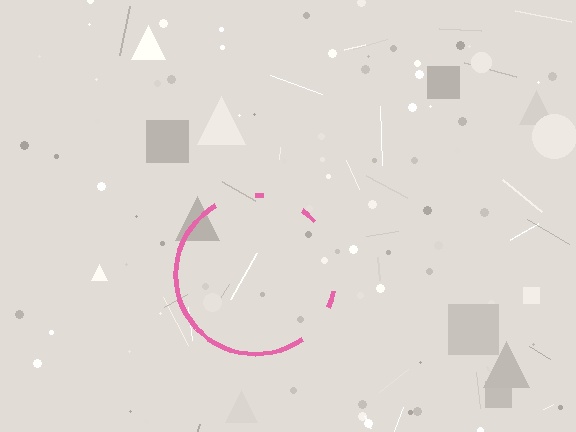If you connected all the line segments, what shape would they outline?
They would outline a circle.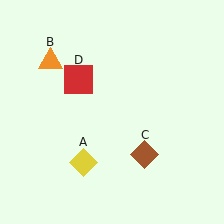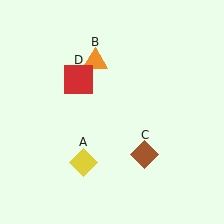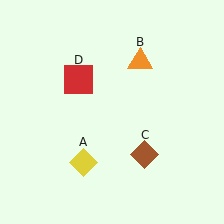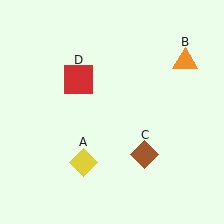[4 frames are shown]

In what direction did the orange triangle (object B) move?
The orange triangle (object B) moved right.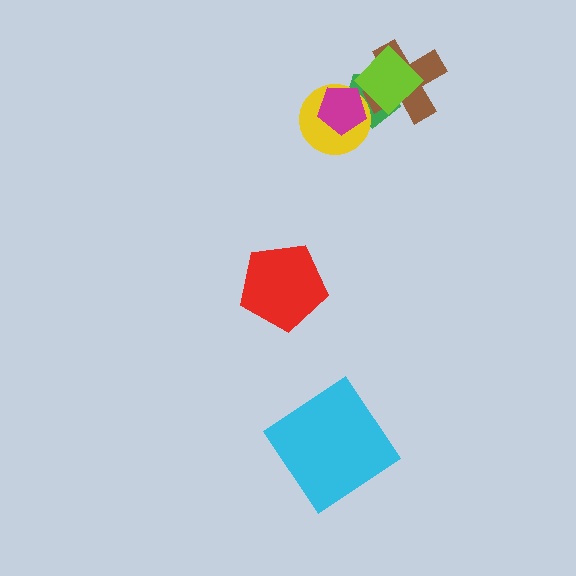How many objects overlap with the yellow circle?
2 objects overlap with the yellow circle.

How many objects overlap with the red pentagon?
0 objects overlap with the red pentagon.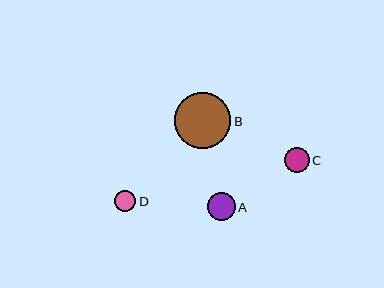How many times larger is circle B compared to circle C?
Circle B is approximately 2.2 times the size of circle C.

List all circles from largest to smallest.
From largest to smallest: B, A, C, D.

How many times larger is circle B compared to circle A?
Circle B is approximately 2.0 times the size of circle A.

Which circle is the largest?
Circle B is the largest with a size of approximately 56 pixels.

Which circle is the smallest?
Circle D is the smallest with a size of approximately 21 pixels.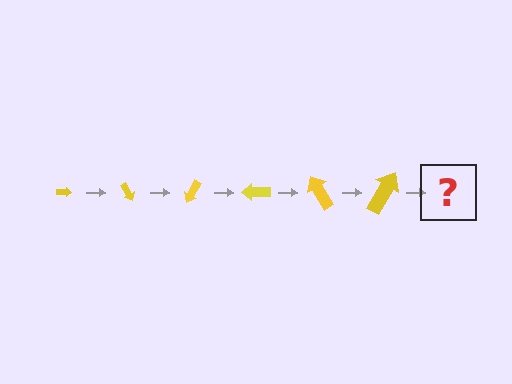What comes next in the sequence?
The next element should be an arrow, larger than the previous one and rotated 360 degrees from the start.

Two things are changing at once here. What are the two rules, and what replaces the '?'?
The two rules are that the arrow grows larger each step and it rotates 60 degrees each step. The '?' should be an arrow, larger than the previous one and rotated 360 degrees from the start.